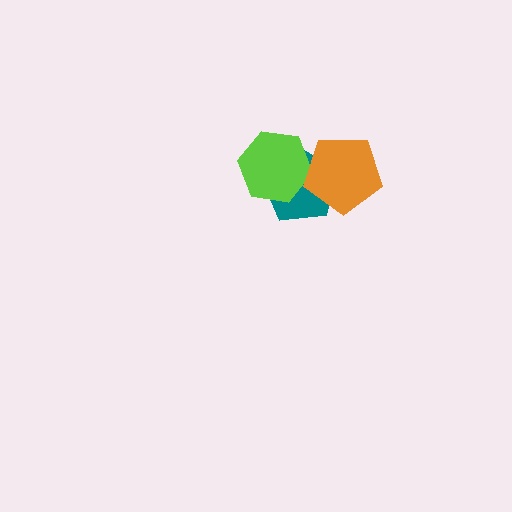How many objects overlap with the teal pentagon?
2 objects overlap with the teal pentagon.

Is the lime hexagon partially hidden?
Yes, it is partially covered by another shape.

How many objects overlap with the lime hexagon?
2 objects overlap with the lime hexagon.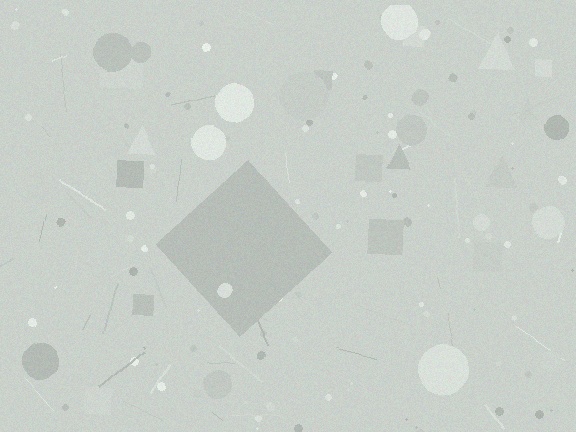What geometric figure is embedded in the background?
A diamond is embedded in the background.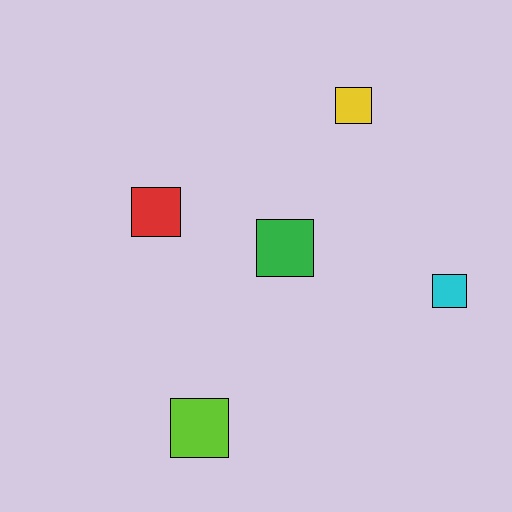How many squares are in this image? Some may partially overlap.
There are 5 squares.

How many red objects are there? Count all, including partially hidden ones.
There is 1 red object.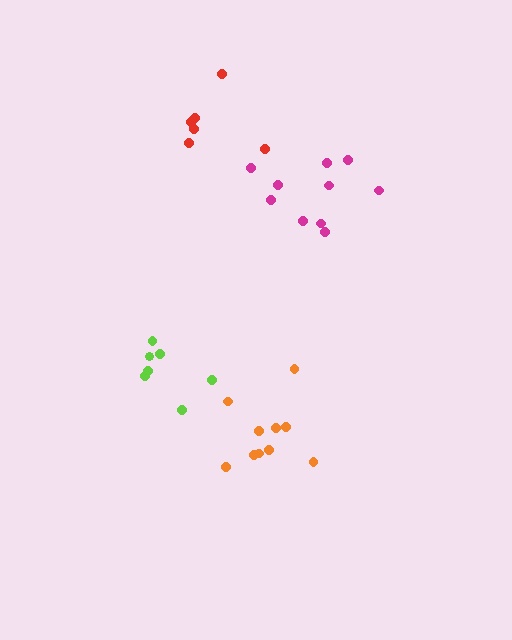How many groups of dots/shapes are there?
There are 4 groups.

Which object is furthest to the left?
The lime cluster is leftmost.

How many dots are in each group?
Group 1: 7 dots, Group 2: 10 dots, Group 3: 10 dots, Group 4: 6 dots (33 total).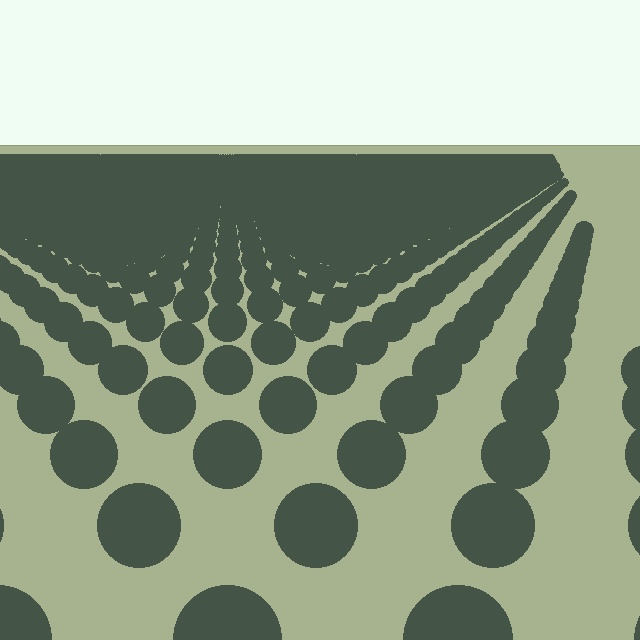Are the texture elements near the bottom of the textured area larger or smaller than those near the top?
Larger. Near the bottom, elements are closer to the viewer and appear at a bigger on-screen size.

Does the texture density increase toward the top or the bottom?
Density increases toward the top.